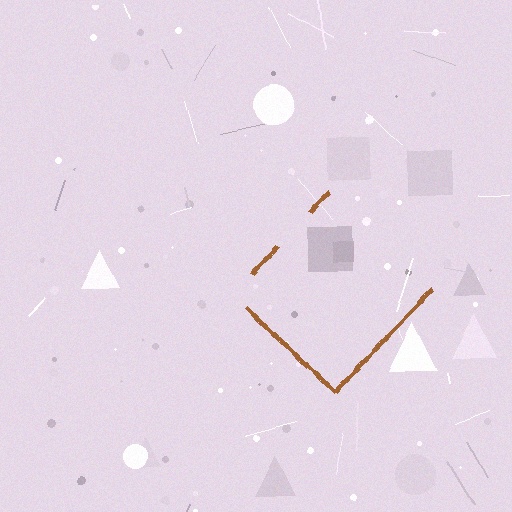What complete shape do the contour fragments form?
The contour fragments form a diamond.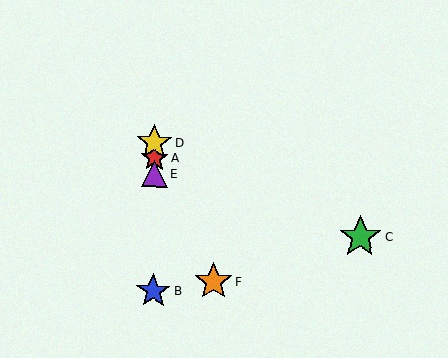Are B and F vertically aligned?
No, B is at x≈154 and F is at x≈214.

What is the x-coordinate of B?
Object B is at x≈154.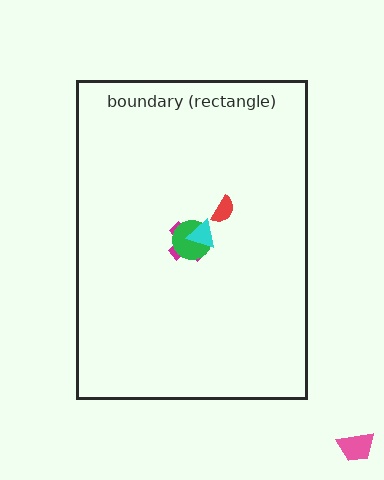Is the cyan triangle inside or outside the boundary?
Inside.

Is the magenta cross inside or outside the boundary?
Inside.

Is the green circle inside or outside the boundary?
Inside.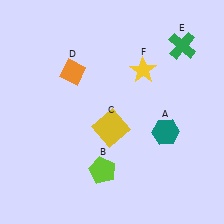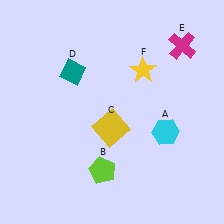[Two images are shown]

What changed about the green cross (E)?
In Image 1, E is green. In Image 2, it changed to magenta.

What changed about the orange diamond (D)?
In Image 1, D is orange. In Image 2, it changed to teal.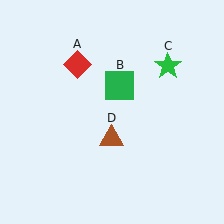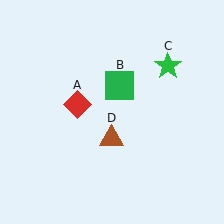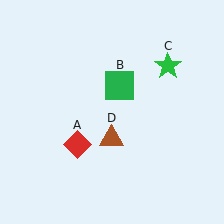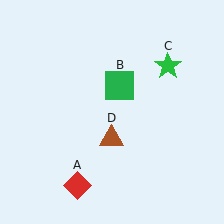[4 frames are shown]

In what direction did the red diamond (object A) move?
The red diamond (object A) moved down.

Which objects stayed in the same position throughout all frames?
Green square (object B) and green star (object C) and brown triangle (object D) remained stationary.